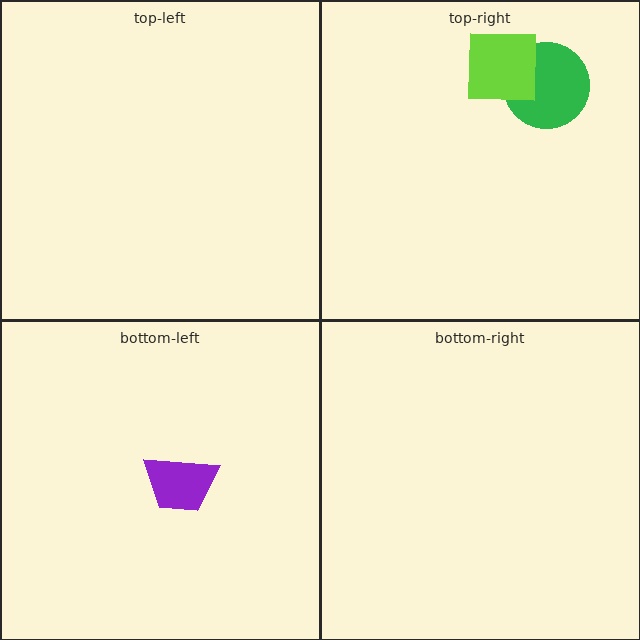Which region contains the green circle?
The top-right region.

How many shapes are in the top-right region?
2.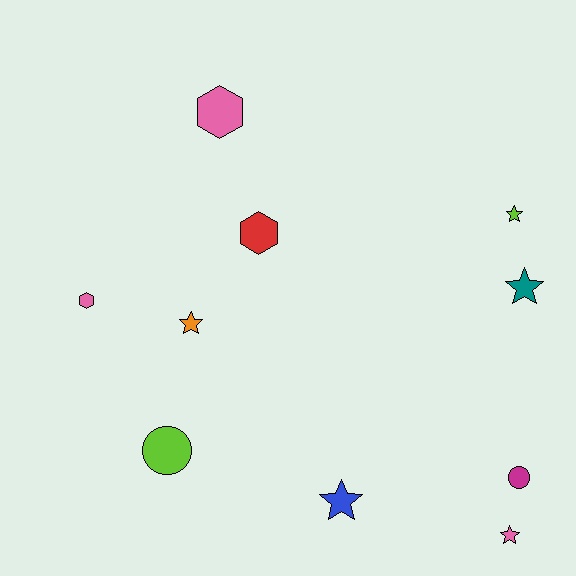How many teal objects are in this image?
There is 1 teal object.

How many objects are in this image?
There are 10 objects.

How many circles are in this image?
There are 2 circles.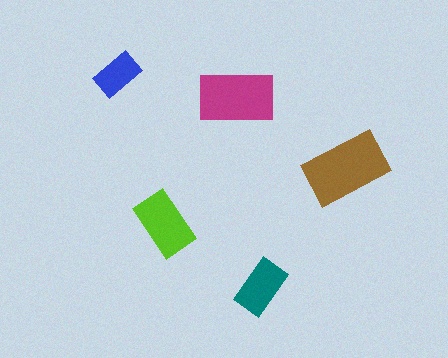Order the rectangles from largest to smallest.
the brown one, the magenta one, the lime one, the teal one, the blue one.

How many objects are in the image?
There are 5 objects in the image.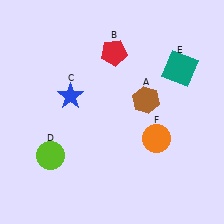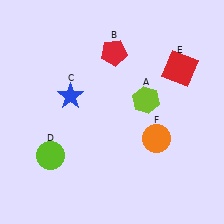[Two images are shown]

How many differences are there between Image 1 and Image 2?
There are 2 differences between the two images.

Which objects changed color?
A changed from brown to lime. E changed from teal to red.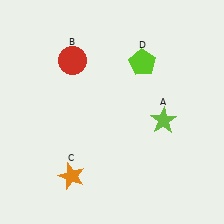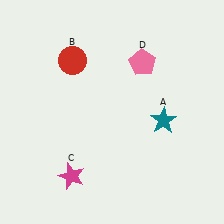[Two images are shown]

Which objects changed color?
A changed from lime to teal. C changed from orange to magenta. D changed from lime to pink.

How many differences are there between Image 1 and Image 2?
There are 3 differences between the two images.